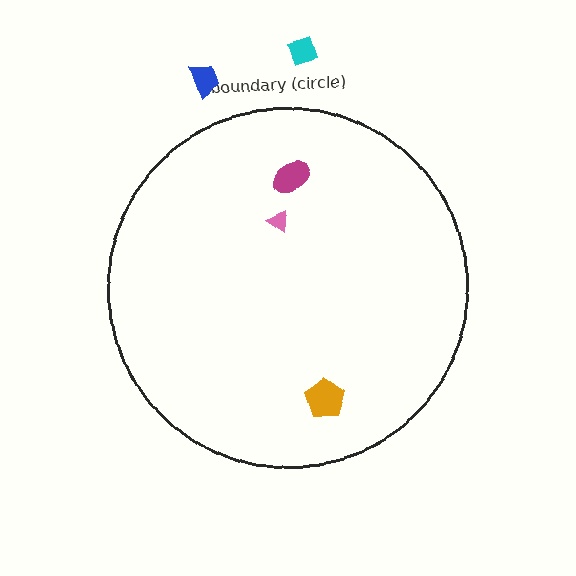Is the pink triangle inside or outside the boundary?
Inside.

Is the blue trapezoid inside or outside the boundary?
Outside.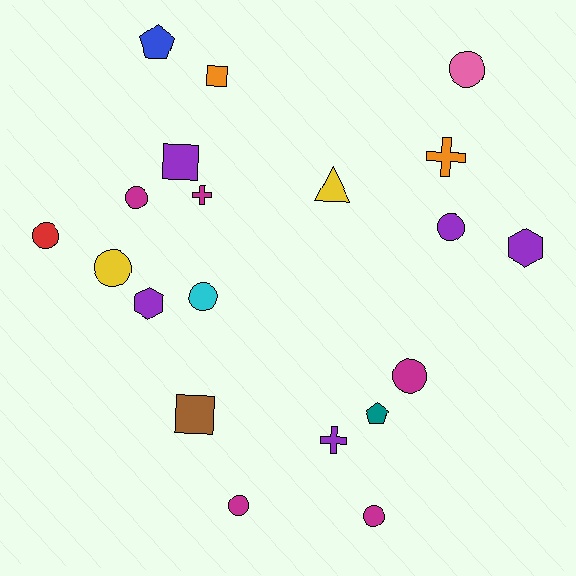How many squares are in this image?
There are 3 squares.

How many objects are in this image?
There are 20 objects.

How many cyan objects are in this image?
There is 1 cyan object.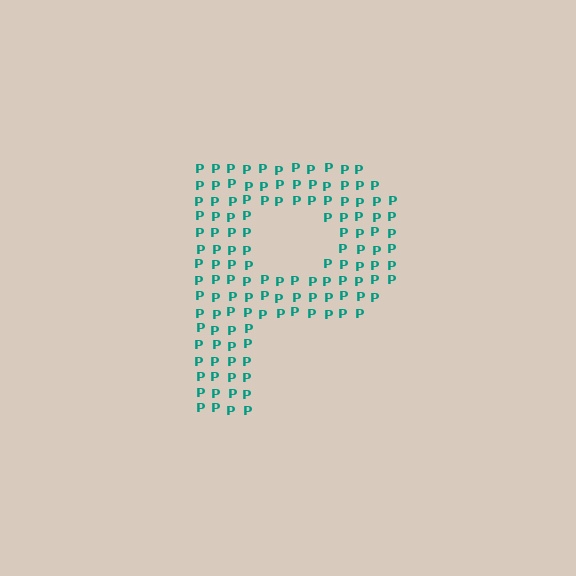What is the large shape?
The large shape is the letter P.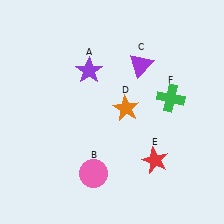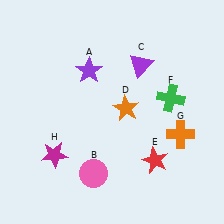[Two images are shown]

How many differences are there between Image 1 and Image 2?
There are 2 differences between the two images.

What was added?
An orange cross (G), a magenta star (H) were added in Image 2.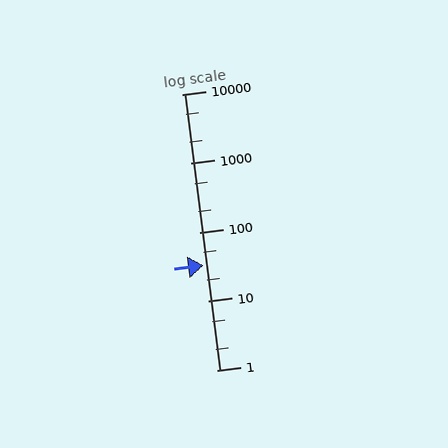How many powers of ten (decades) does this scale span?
The scale spans 4 decades, from 1 to 10000.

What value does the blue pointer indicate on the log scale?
The pointer indicates approximately 33.